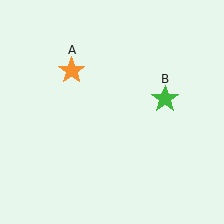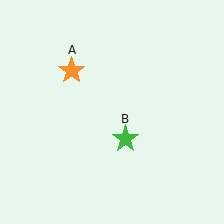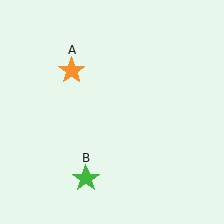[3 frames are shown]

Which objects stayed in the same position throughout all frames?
Orange star (object A) remained stationary.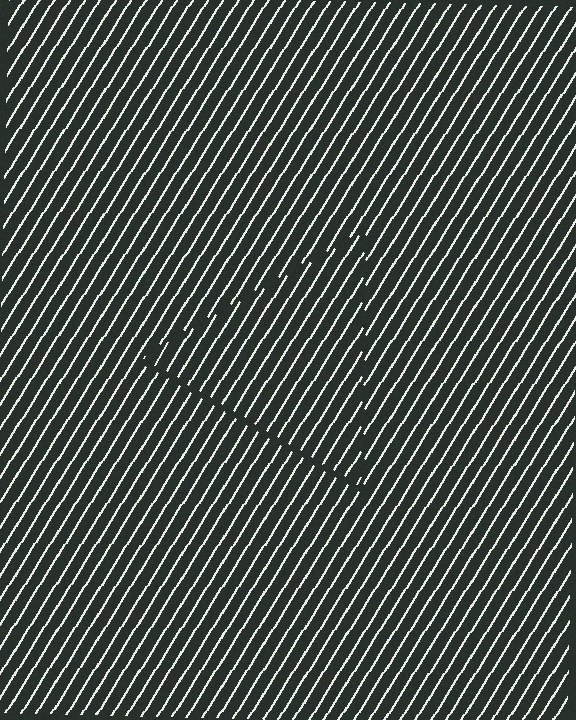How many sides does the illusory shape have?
3 sides — the line-ends trace a triangle.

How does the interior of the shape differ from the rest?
The interior of the shape contains the same grating, shifted by half a period — the contour is defined by the phase discontinuity where line-ends from the inner and outer gratings abut.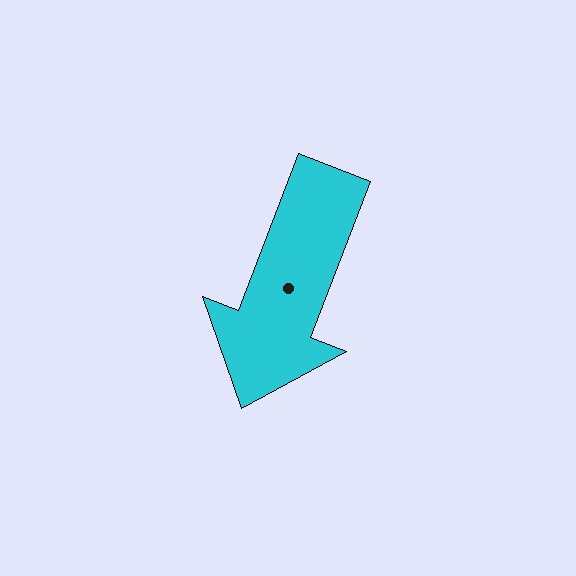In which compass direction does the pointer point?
South.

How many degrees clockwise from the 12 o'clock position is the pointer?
Approximately 201 degrees.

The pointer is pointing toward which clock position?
Roughly 7 o'clock.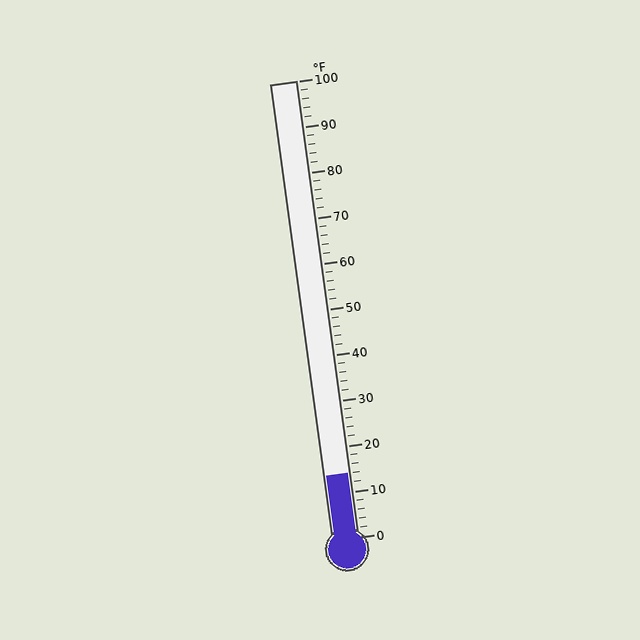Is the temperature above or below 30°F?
The temperature is below 30°F.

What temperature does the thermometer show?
The thermometer shows approximately 14°F.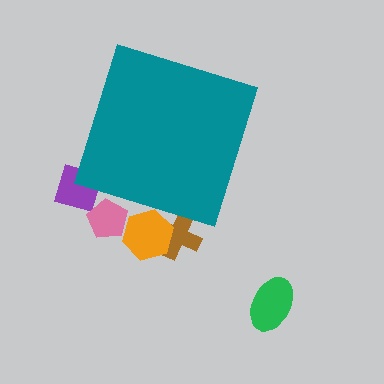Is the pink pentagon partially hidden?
Yes, the pink pentagon is partially hidden behind the teal diamond.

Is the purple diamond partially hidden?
Yes, the purple diamond is partially hidden behind the teal diamond.